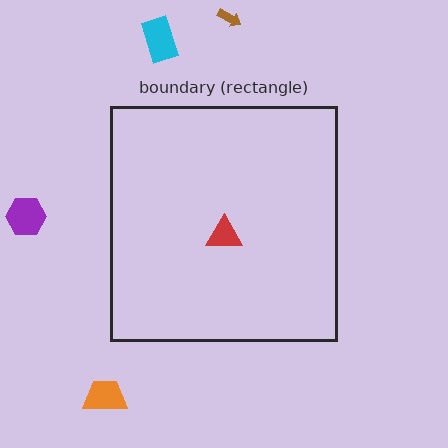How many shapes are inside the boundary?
1 inside, 4 outside.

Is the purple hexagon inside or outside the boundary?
Outside.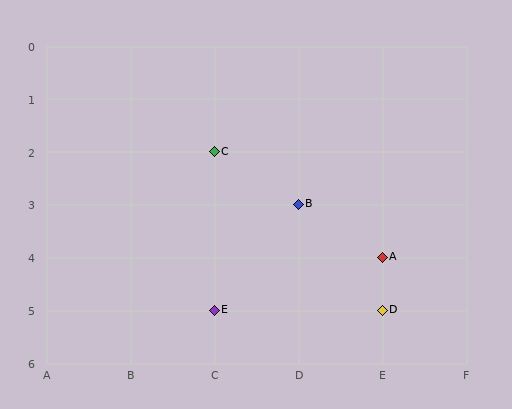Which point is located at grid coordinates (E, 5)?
Point D is at (E, 5).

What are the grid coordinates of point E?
Point E is at grid coordinates (C, 5).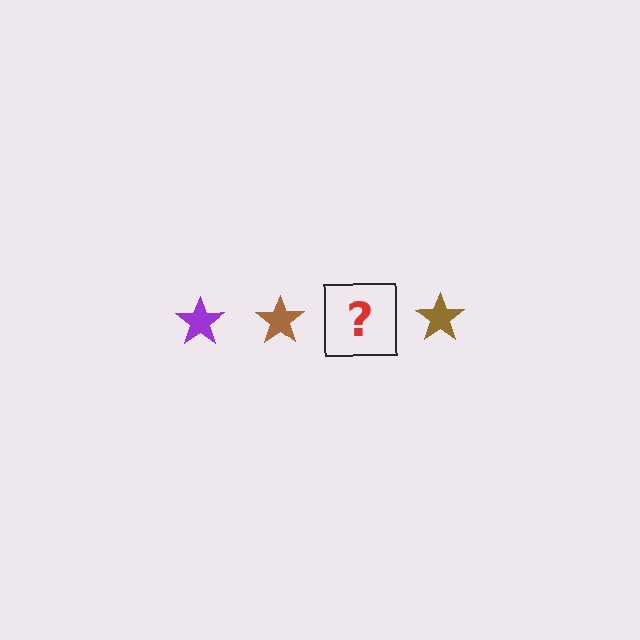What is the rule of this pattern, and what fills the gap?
The rule is that the pattern cycles through purple, brown stars. The gap should be filled with a purple star.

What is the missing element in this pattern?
The missing element is a purple star.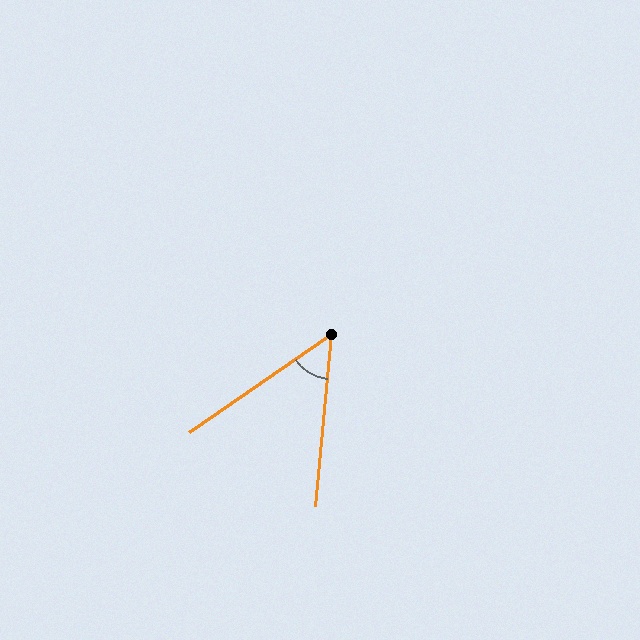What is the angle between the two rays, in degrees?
Approximately 50 degrees.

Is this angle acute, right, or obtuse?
It is acute.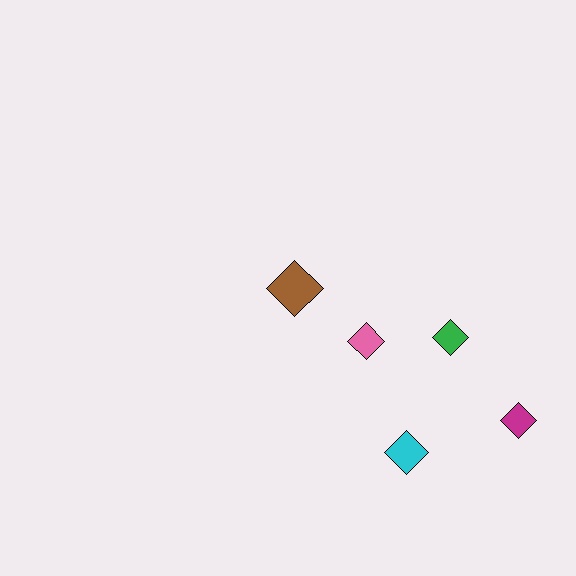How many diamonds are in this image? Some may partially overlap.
There are 5 diamonds.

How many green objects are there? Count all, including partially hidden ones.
There is 1 green object.